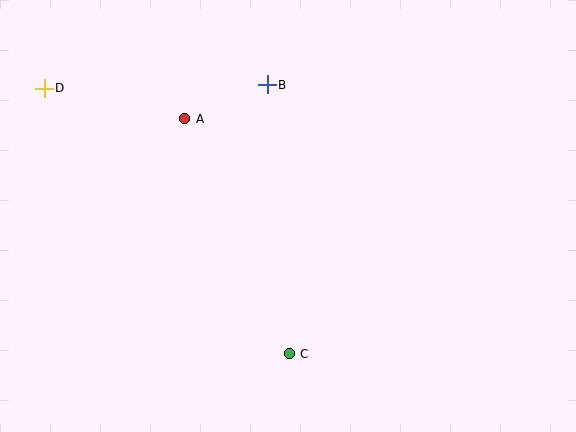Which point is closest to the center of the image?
Point B at (267, 85) is closest to the center.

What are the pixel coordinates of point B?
Point B is at (267, 85).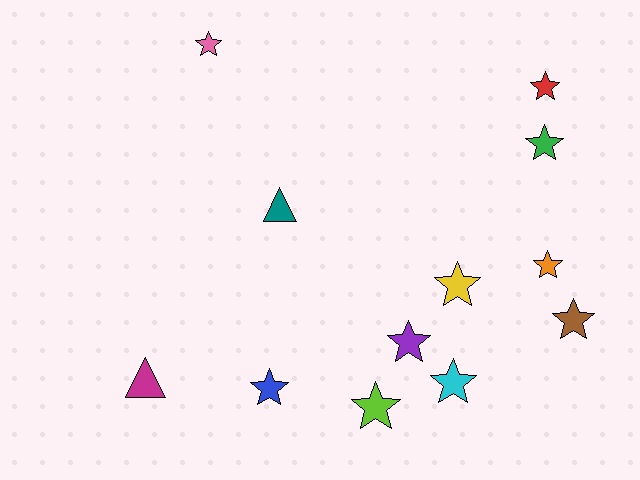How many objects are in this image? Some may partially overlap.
There are 12 objects.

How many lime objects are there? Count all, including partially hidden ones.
There is 1 lime object.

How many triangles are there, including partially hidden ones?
There are 2 triangles.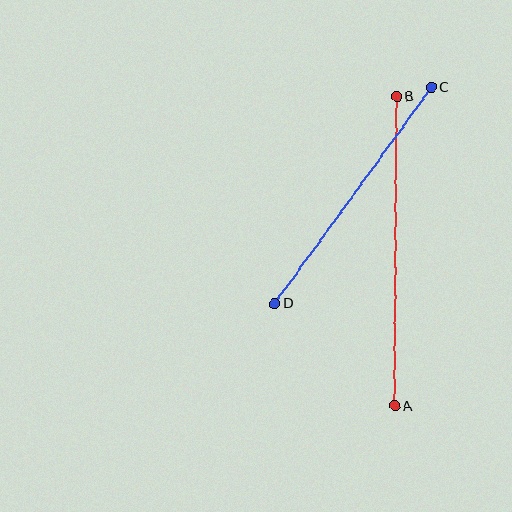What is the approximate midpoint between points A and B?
The midpoint is at approximately (396, 251) pixels.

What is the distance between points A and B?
The distance is approximately 309 pixels.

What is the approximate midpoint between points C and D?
The midpoint is at approximately (353, 196) pixels.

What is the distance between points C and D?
The distance is approximately 267 pixels.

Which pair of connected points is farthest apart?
Points A and B are farthest apart.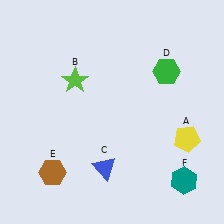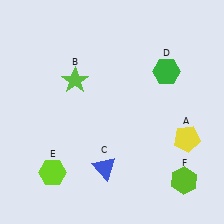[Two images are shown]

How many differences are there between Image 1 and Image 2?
There are 2 differences between the two images.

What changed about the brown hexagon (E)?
In Image 1, E is brown. In Image 2, it changed to lime.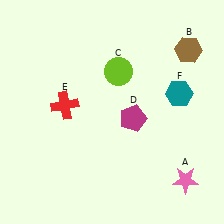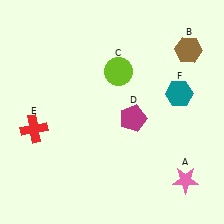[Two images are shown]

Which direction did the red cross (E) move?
The red cross (E) moved left.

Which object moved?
The red cross (E) moved left.